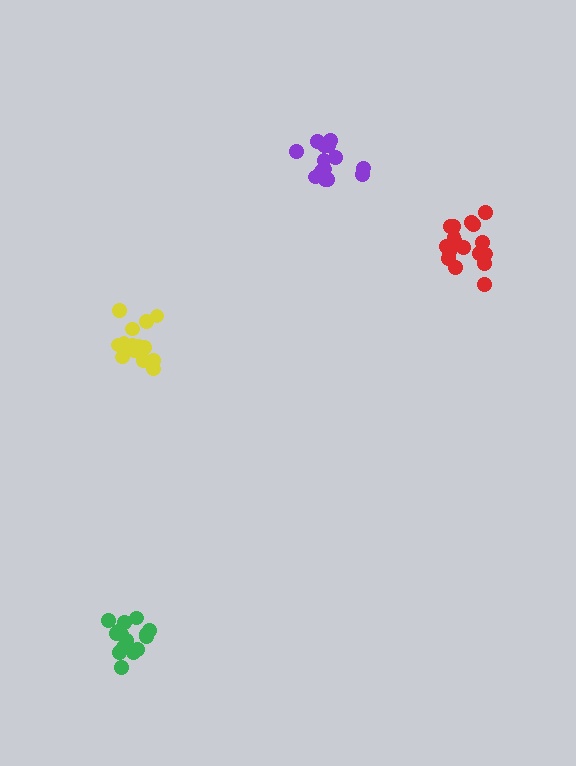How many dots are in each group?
Group 1: 18 dots, Group 2: 14 dots, Group 3: 17 dots, Group 4: 15 dots (64 total).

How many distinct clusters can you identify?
There are 4 distinct clusters.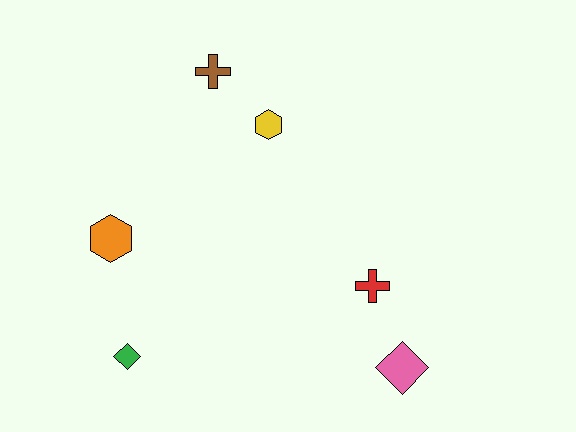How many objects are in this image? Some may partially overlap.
There are 6 objects.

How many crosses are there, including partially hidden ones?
There are 2 crosses.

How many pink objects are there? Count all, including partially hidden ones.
There is 1 pink object.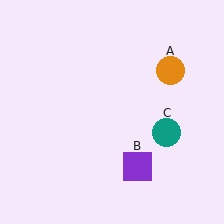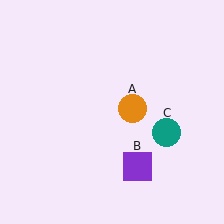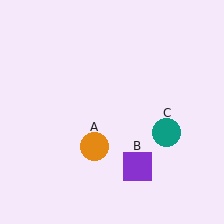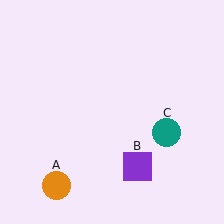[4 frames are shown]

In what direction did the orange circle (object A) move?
The orange circle (object A) moved down and to the left.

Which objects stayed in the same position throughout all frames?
Purple square (object B) and teal circle (object C) remained stationary.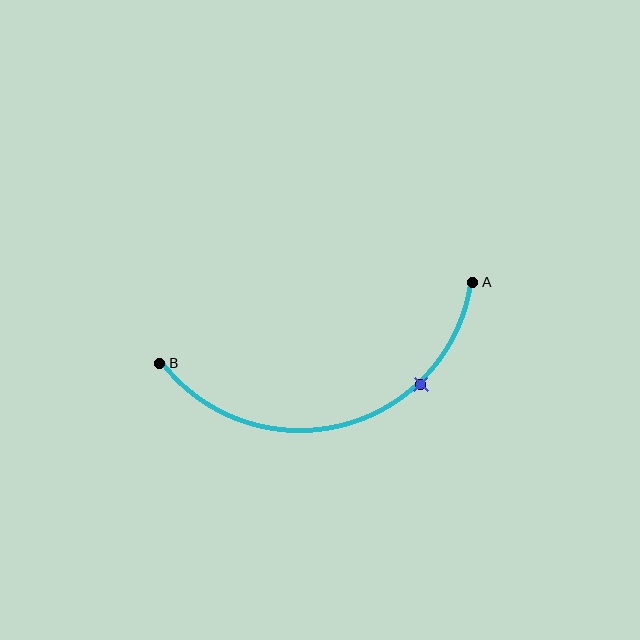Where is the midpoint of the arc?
The arc midpoint is the point on the curve farthest from the straight line joining A and B. It sits below that line.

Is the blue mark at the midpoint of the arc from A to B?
No. The blue mark lies on the arc but is closer to endpoint A. The arc midpoint would be at the point on the curve equidistant along the arc from both A and B.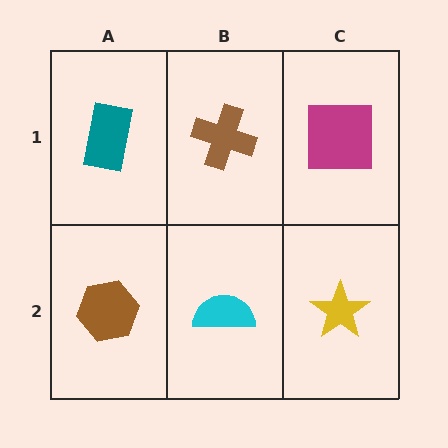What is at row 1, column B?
A brown cross.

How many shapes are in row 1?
3 shapes.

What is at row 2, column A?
A brown hexagon.